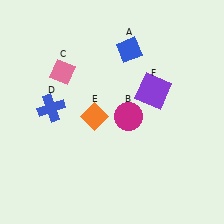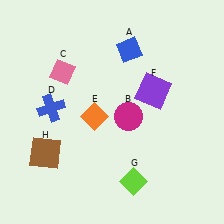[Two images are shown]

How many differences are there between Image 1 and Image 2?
There are 2 differences between the two images.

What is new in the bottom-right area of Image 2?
A lime diamond (G) was added in the bottom-right area of Image 2.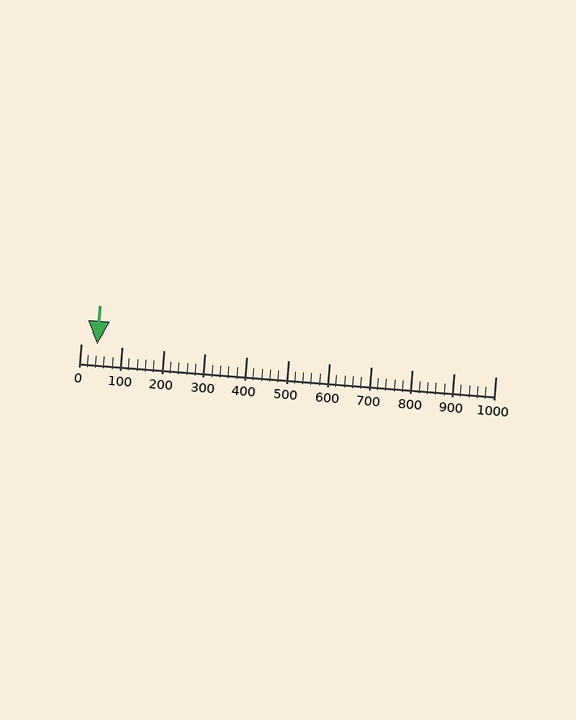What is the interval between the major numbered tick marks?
The major tick marks are spaced 100 units apart.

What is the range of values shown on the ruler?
The ruler shows values from 0 to 1000.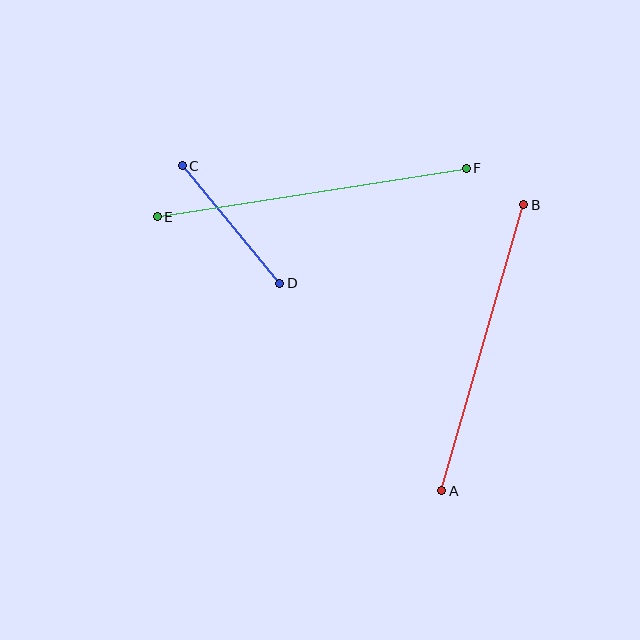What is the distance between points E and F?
The distance is approximately 312 pixels.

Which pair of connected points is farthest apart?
Points E and F are farthest apart.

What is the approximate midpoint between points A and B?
The midpoint is at approximately (483, 348) pixels.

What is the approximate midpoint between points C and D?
The midpoint is at approximately (231, 224) pixels.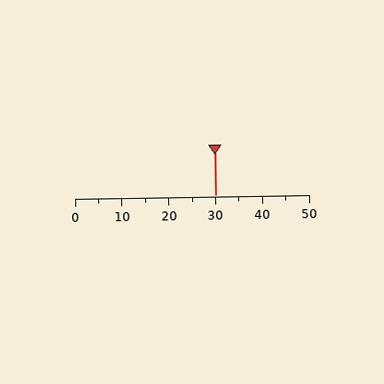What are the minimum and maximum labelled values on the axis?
The axis runs from 0 to 50.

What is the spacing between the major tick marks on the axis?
The major ticks are spaced 10 apart.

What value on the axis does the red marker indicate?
The marker indicates approximately 30.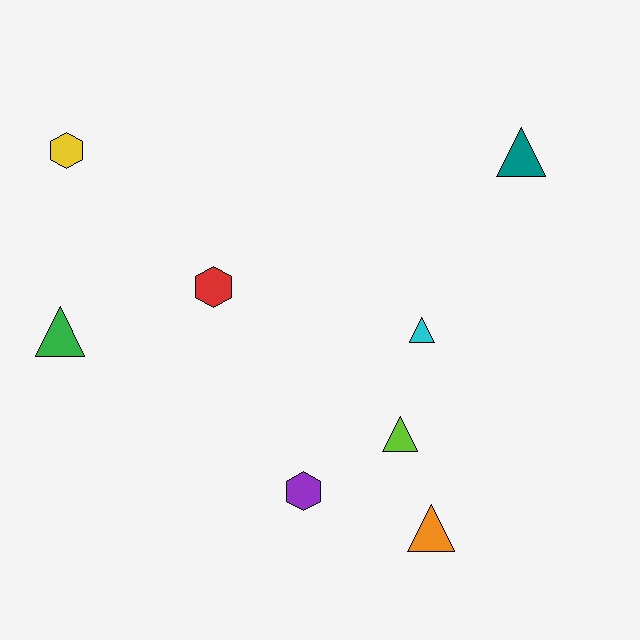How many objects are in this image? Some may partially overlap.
There are 8 objects.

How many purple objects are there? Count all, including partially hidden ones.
There is 1 purple object.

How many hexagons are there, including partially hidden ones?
There are 3 hexagons.